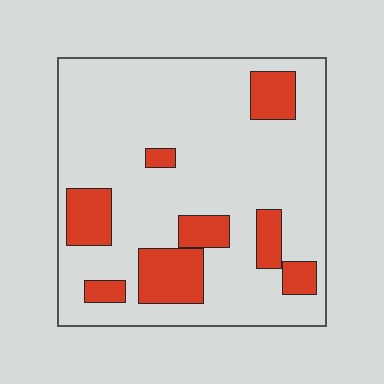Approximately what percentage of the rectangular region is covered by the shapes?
Approximately 20%.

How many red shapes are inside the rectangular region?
8.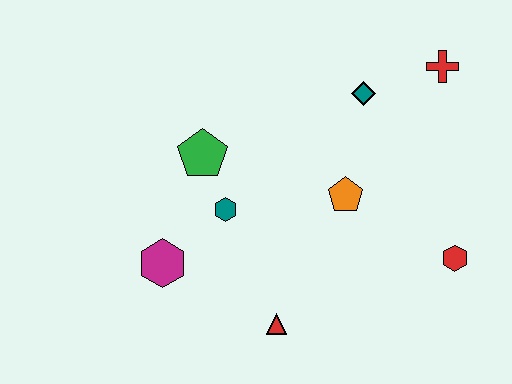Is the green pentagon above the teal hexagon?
Yes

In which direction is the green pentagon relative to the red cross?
The green pentagon is to the left of the red cross.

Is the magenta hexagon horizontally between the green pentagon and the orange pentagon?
No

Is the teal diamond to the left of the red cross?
Yes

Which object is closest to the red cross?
The teal diamond is closest to the red cross.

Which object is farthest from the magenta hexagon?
The red cross is farthest from the magenta hexagon.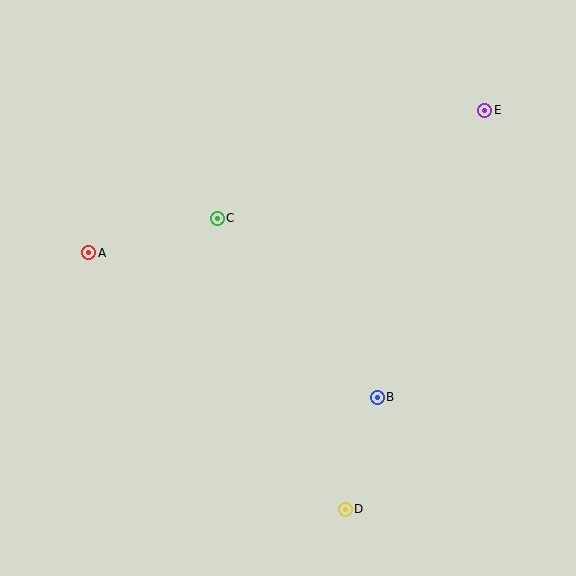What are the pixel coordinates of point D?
Point D is at (345, 509).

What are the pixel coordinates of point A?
Point A is at (89, 253).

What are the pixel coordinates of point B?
Point B is at (377, 397).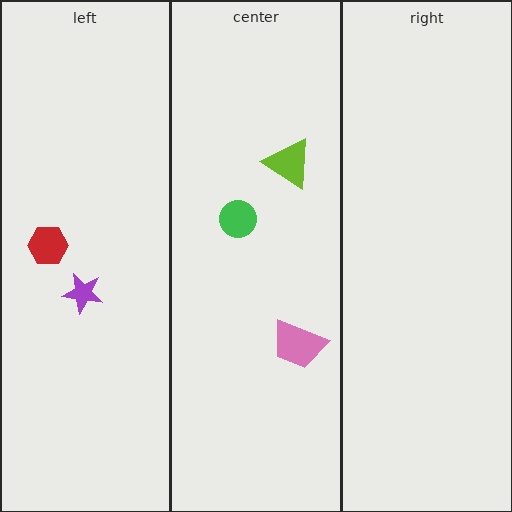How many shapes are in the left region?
2.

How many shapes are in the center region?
3.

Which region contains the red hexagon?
The left region.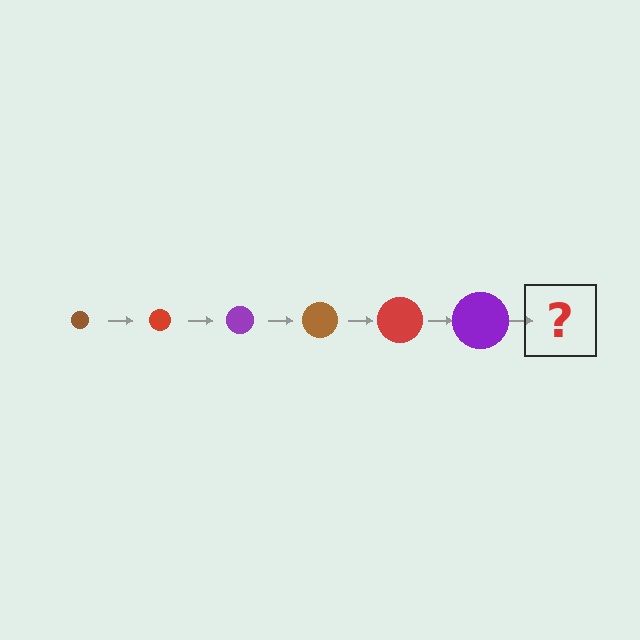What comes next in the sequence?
The next element should be a brown circle, larger than the previous one.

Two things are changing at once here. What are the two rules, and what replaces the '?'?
The two rules are that the circle grows larger each step and the color cycles through brown, red, and purple. The '?' should be a brown circle, larger than the previous one.